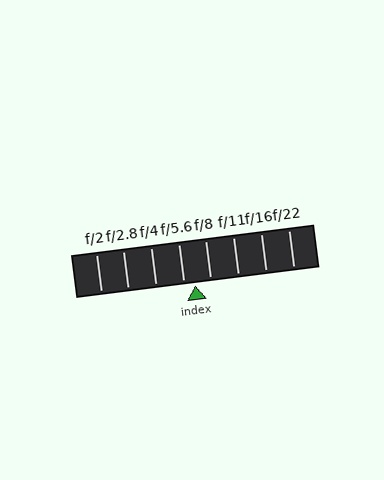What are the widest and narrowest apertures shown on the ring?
The widest aperture shown is f/2 and the narrowest is f/22.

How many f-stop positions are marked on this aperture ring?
There are 8 f-stop positions marked.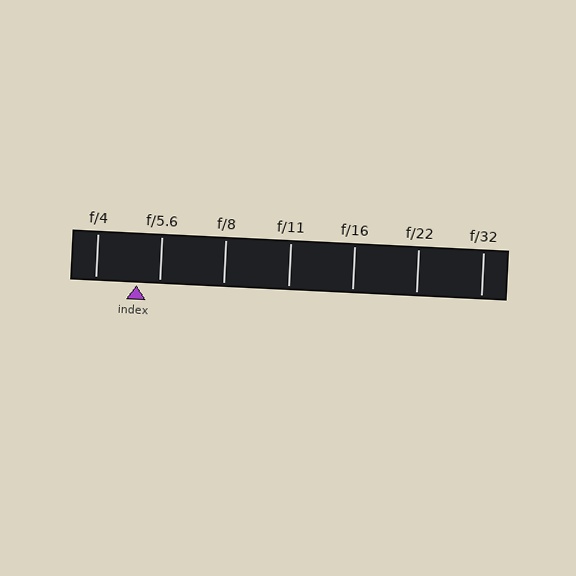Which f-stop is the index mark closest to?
The index mark is closest to f/5.6.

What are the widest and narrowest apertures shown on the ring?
The widest aperture shown is f/4 and the narrowest is f/32.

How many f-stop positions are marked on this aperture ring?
There are 7 f-stop positions marked.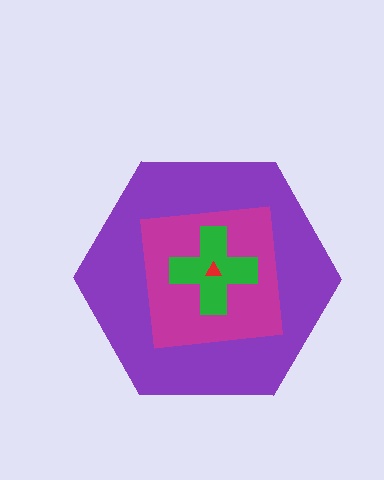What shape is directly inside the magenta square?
The green cross.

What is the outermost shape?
The purple hexagon.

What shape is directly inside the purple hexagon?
The magenta square.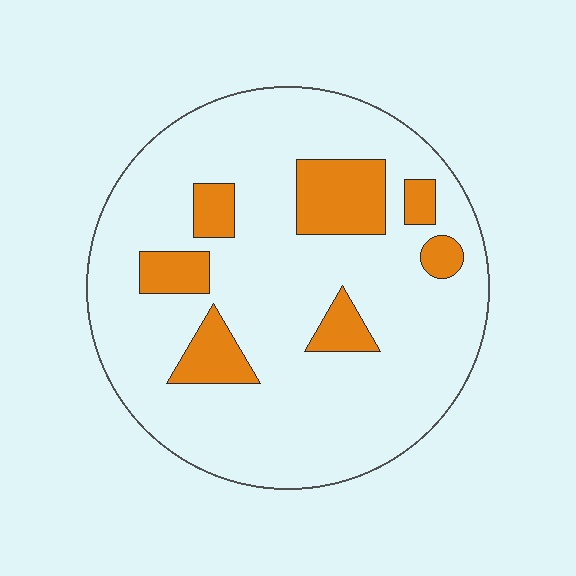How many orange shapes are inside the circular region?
7.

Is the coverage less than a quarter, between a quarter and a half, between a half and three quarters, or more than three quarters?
Less than a quarter.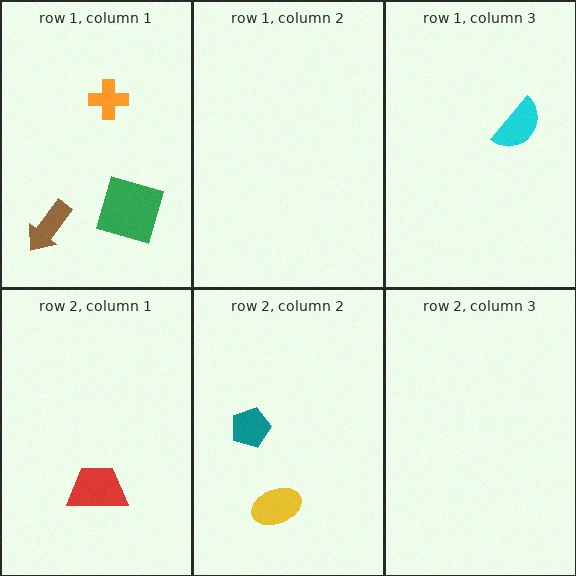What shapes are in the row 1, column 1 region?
The orange cross, the green square, the brown arrow.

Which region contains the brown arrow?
The row 1, column 1 region.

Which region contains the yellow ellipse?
The row 2, column 2 region.